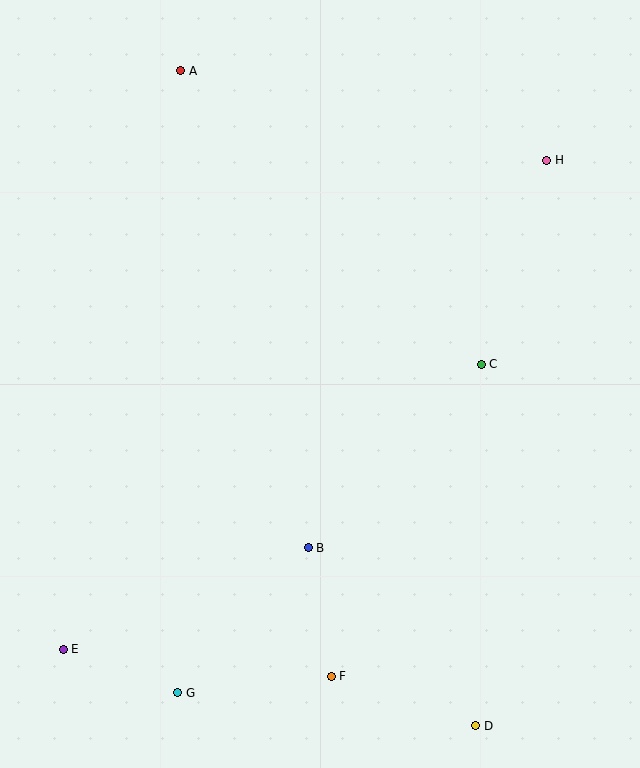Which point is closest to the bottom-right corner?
Point D is closest to the bottom-right corner.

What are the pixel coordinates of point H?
Point H is at (547, 160).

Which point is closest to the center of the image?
Point C at (481, 364) is closest to the center.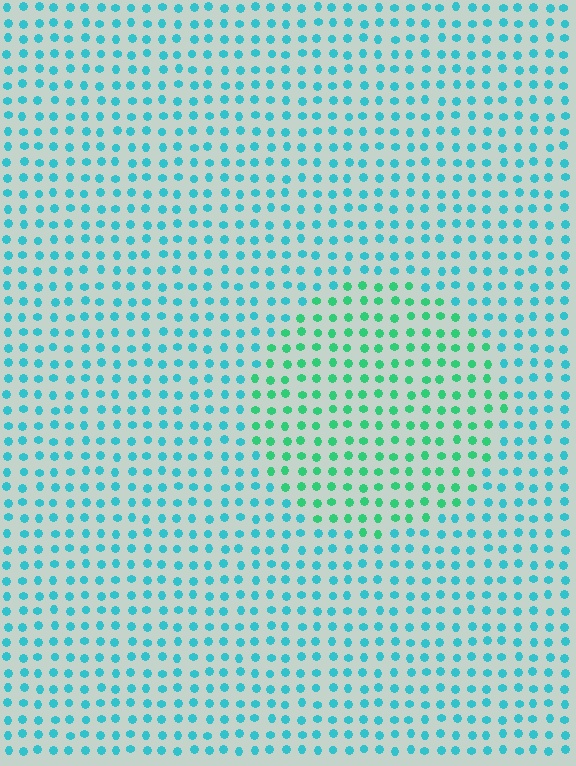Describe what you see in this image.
The image is filled with small cyan elements in a uniform arrangement. A circle-shaped region is visible where the elements are tinted to a slightly different hue, forming a subtle color boundary.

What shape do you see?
I see a circle.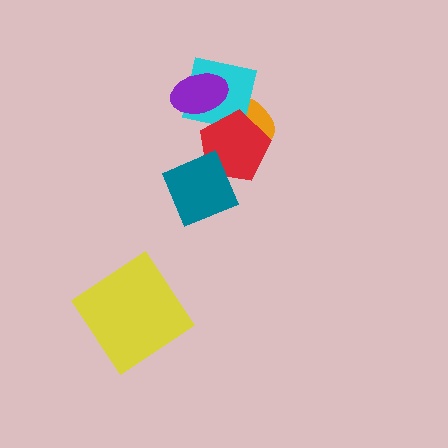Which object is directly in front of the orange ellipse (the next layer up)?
The cyan square is directly in front of the orange ellipse.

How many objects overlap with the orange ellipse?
3 objects overlap with the orange ellipse.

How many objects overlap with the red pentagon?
3 objects overlap with the red pentagon.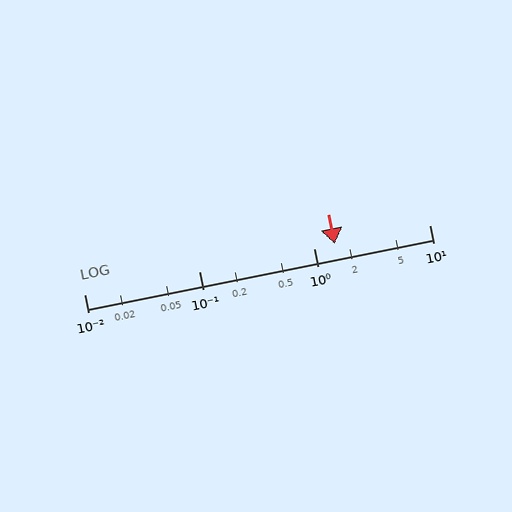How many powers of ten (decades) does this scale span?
The scale spans 3 decades, from 0.01 to 10.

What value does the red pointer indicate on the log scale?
The pointer indicates approximately 1.5.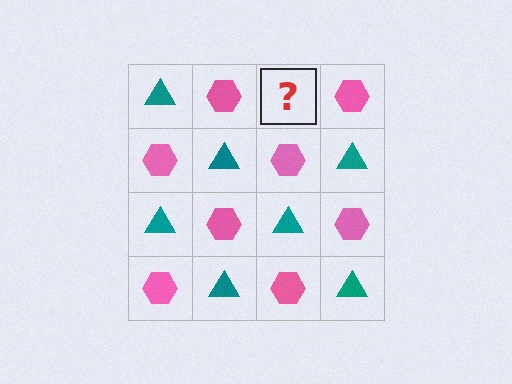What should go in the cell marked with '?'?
The missing cell should contain a teal triangle.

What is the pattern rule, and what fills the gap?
The rule is that it alternates teal triangle and pink hexagon in a checkerboard pattern. The gap should be filled with a teal triangle.